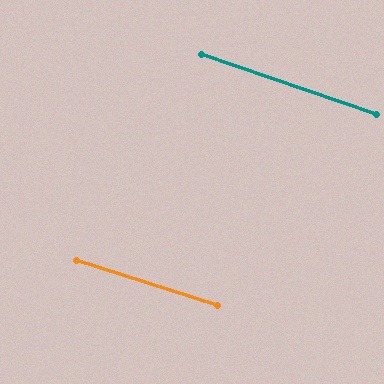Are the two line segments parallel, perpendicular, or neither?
Parallel — their directions differ by only 0.9°.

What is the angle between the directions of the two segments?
Approximately 1 degree.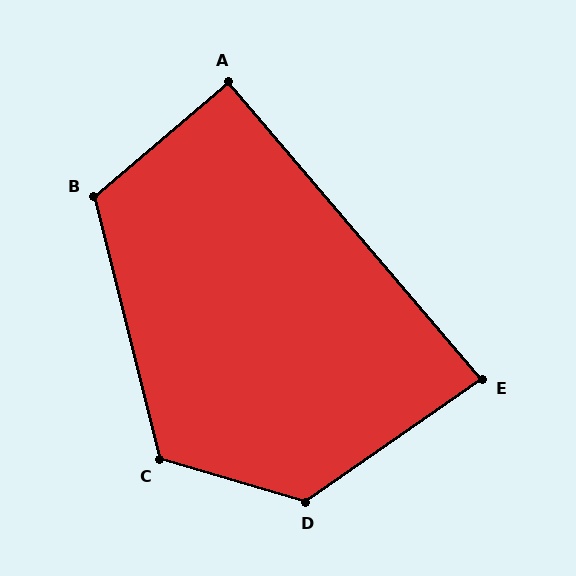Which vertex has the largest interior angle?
D, at approximately 129 degrees.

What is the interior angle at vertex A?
Approximately 90 degrees (approximately right).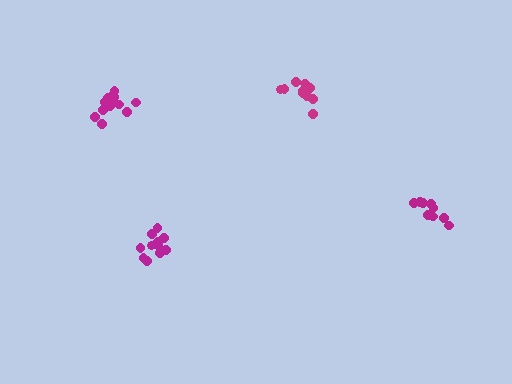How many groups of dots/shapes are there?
There are 4 groups.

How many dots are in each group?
Group 1: 10 dots, Group 2: 9 dots, Group 3: 11 dots, Group 4: 13 dots (43 total).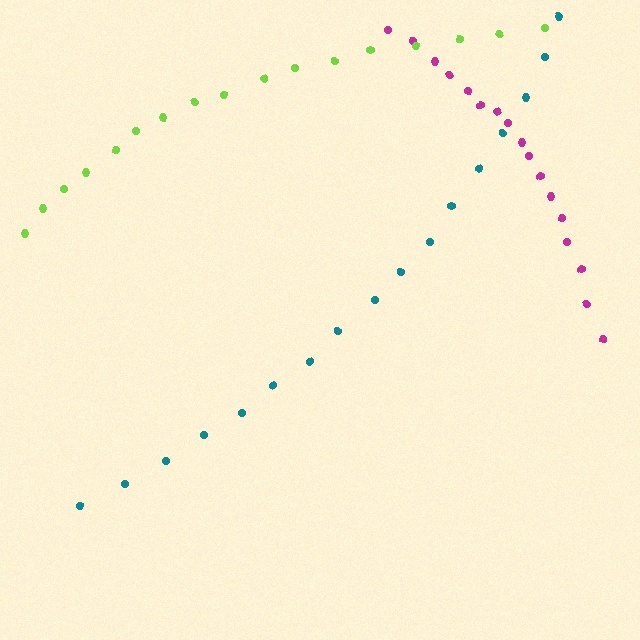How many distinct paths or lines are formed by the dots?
There are 3 distinct paths.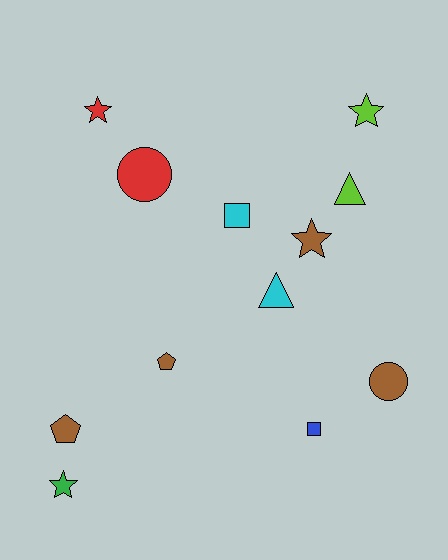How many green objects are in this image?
There is 1 green object.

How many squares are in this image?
There are 2 squares.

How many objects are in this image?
There are 12 objects.